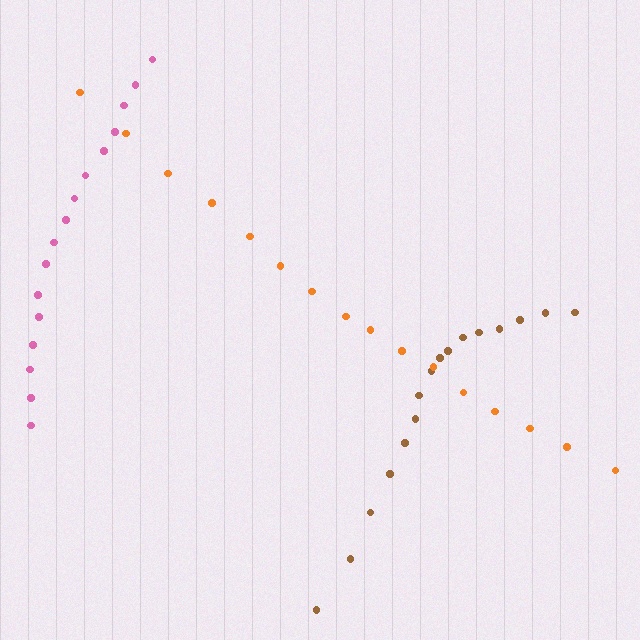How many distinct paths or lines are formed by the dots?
There are 3 distinct paths.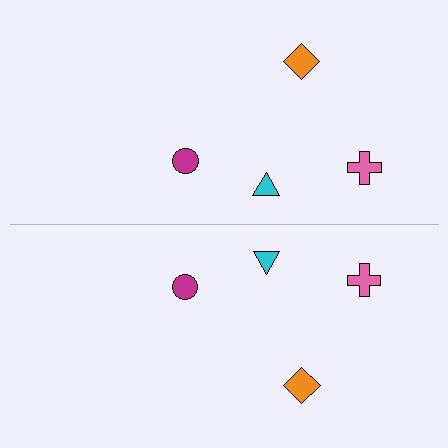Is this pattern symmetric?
Yes, this pattern has bilateral (reflection) symmetry.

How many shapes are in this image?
There are 8 shapes in this image.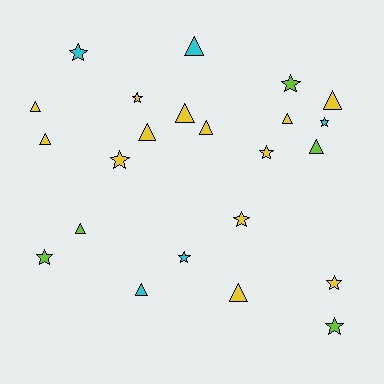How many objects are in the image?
There are 23 objects.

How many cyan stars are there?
There are 3 cyan stars.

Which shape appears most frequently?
Triangle, with 12 objects.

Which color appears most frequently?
Yellow, with 13 objects.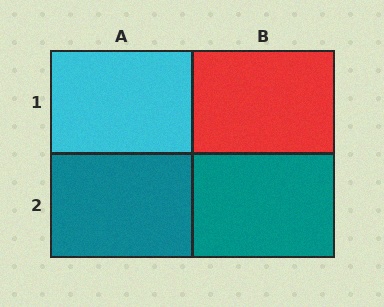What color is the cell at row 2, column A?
Teal.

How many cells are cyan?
1 cell is cyan.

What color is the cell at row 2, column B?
Teal.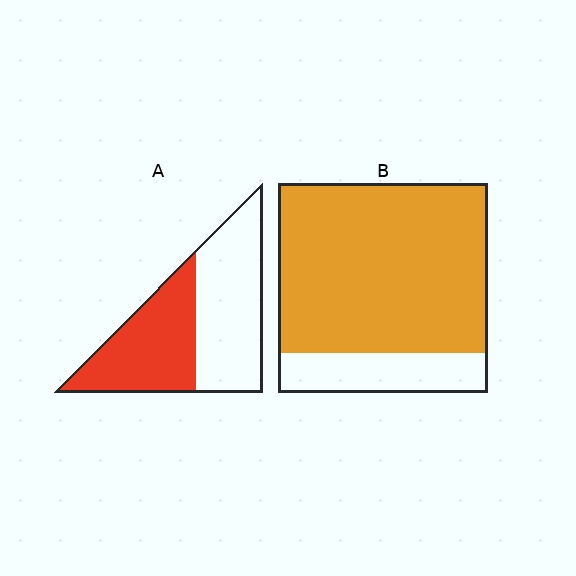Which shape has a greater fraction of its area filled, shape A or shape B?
Shape B.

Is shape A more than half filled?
Roughly half.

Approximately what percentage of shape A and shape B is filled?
A is approximately 45% and B is approximately 80%.